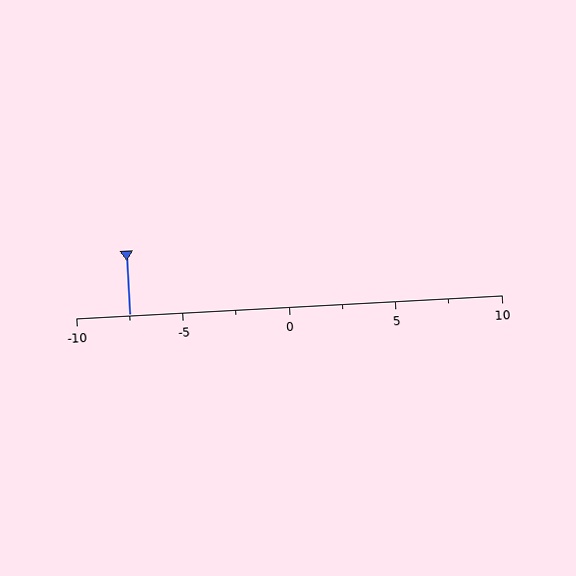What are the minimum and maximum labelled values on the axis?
The axis runs from -10 to 10.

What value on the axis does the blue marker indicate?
The marker indicates approximately -7.5.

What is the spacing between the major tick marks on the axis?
The major ticks are spaced 5 apart.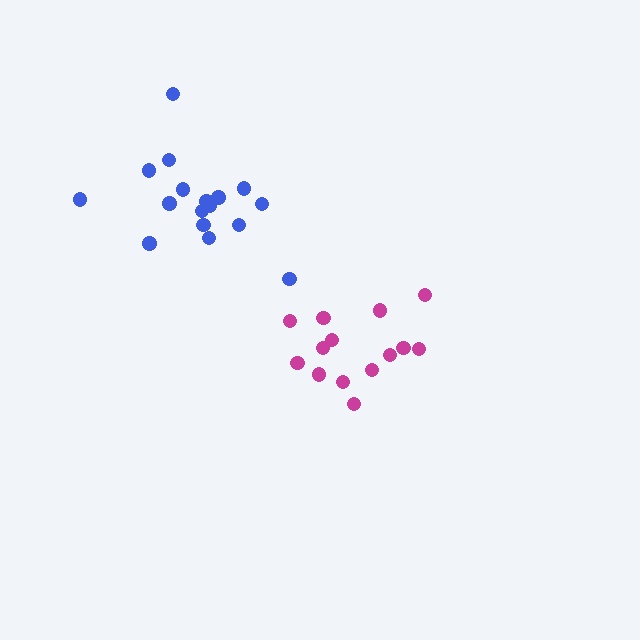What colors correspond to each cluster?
The clusters are colored: magenta, blue.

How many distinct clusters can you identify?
There are 2 distinct clusters.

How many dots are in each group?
Group 1: 14 dots, Group 2: 17 dots (31 total).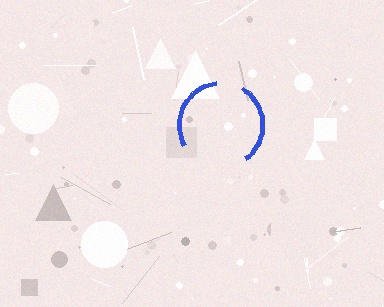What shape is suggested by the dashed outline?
The dashed outline suggests a circle.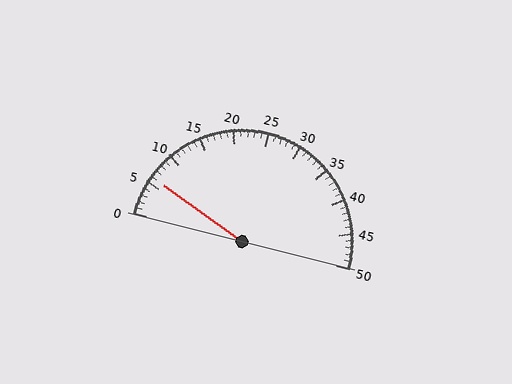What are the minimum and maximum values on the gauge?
The gauge ranges from 0 to 50.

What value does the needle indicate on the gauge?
The needle indicates approximately 6.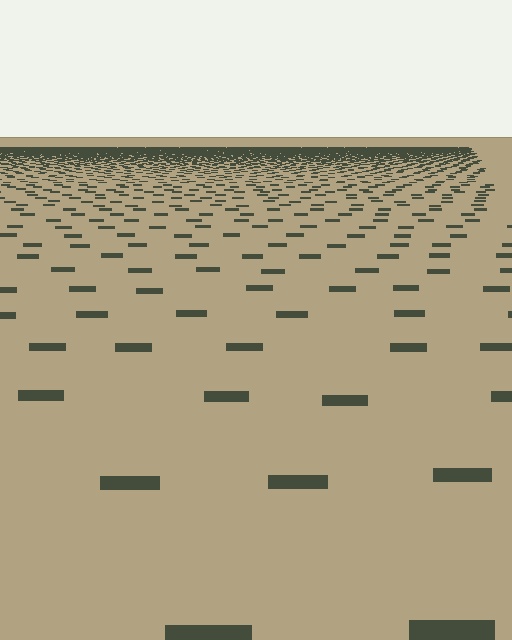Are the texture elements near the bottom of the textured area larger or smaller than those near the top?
Larger. Near the bottom, elements are closer to the viewer and appear at a bigger on-screen size.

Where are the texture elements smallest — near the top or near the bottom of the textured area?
Near the top.